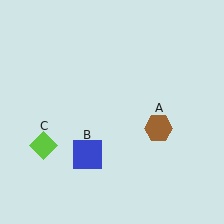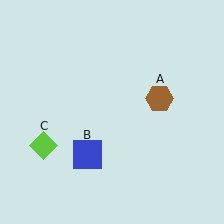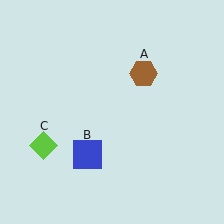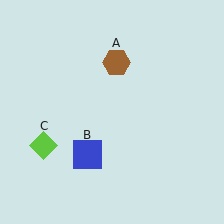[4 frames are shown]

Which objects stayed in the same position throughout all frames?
Blue square (object B) and lime diamond (object C) remained stationary.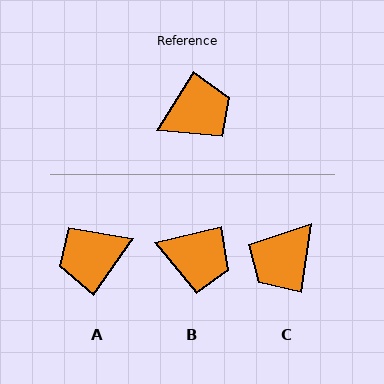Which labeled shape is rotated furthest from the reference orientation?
A, about 176 degrees away.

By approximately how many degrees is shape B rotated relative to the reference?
Approximately 45 degrees clockwise.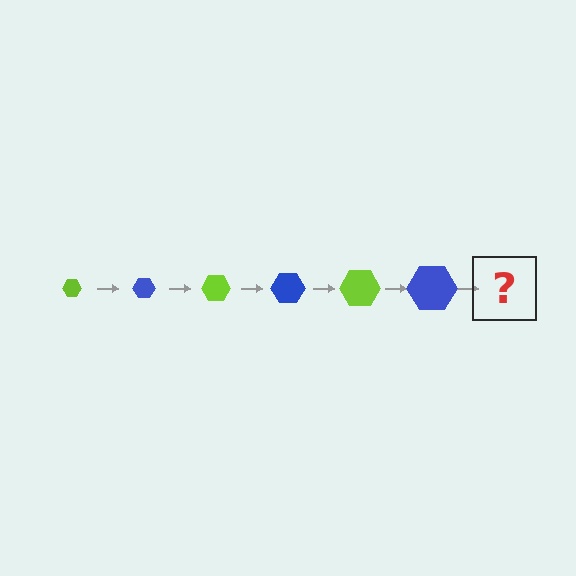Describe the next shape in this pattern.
It should be a lime hexagon, larger than the previous one.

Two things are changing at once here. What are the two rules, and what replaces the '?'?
The two rules are that the hexagon grows larger each step and the color cycles through lime and blue. The '?' should be a lime hexagon, larger than the previous one.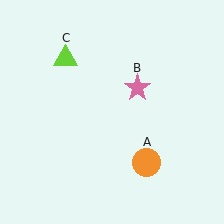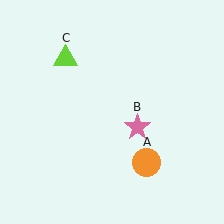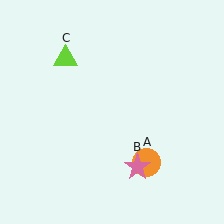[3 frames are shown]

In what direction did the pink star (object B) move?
The pink star (object B) moved down.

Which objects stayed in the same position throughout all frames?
Orange circle (object A) and lime triangle (object C) remained stationary.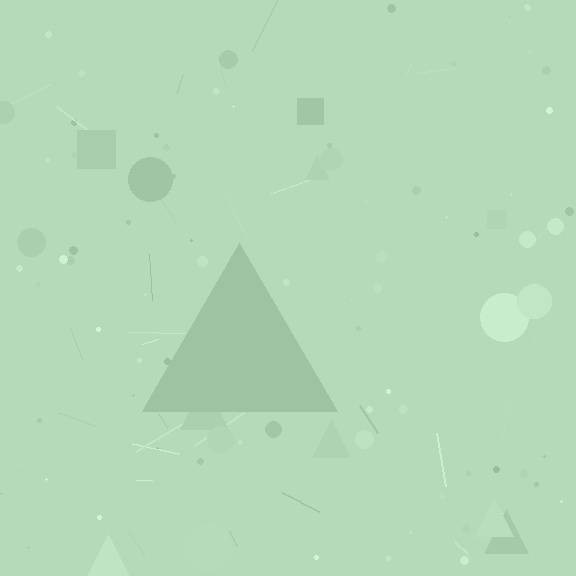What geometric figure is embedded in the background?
A triangle is embedded in the background.